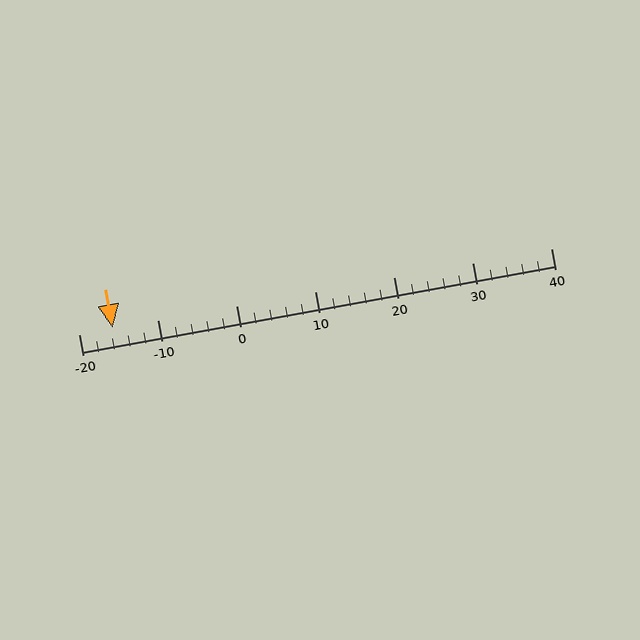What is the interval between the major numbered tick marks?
The major tick marks are spaced 10 units apart.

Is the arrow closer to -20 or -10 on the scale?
The arrow is closer to -20.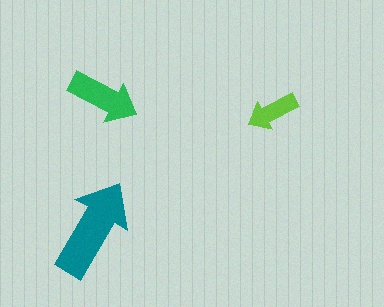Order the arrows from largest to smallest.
the teal one, the green one, the lime one.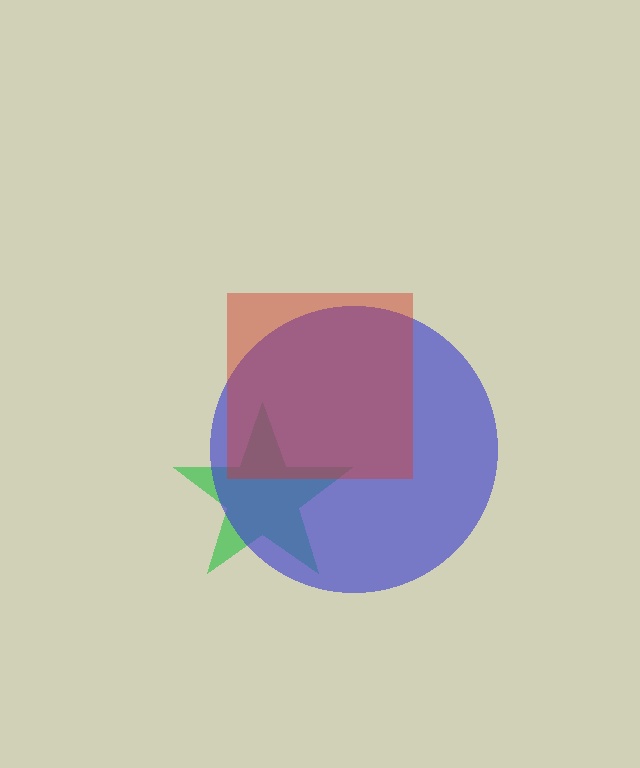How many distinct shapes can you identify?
There are 3 distinct shapes: a green star, a blue circle, a red square.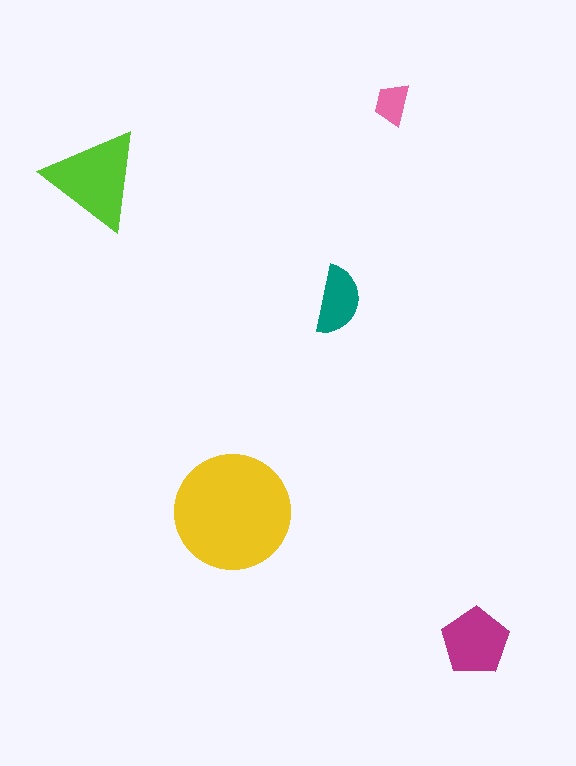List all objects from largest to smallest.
The yellow circle, the lime triangle, the magenta pentagon, the teal semicircle, the pink trapezoid.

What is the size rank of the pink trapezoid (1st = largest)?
5th.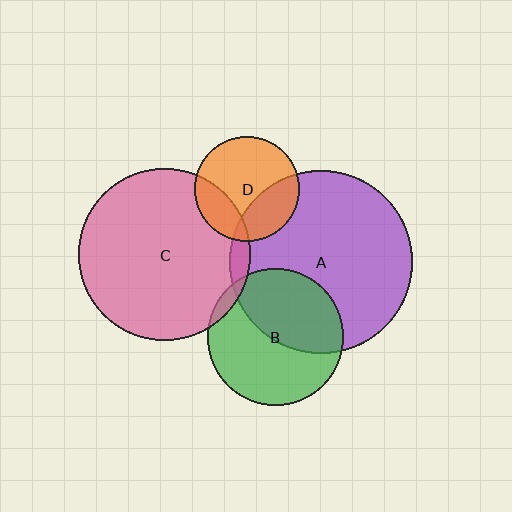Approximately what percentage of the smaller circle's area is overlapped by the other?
Approximately 5%.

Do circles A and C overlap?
Yes.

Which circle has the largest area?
Circle A (purple).